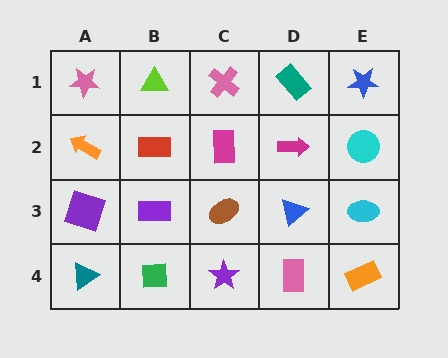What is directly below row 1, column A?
An orange arrow.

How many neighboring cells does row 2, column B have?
4.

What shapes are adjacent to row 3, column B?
A red rectangle (row 2, column B), a green square (row 4, column B), a purple square (row 3, column A), a brown ellipse (row 3, column C).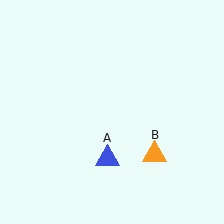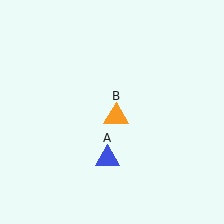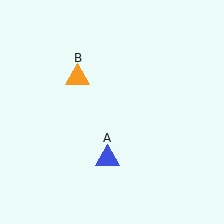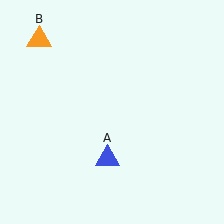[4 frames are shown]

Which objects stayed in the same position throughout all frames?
Blue triangle (object A) remained stationary.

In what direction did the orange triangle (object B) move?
The orange triangle (object B) moved up and to the left.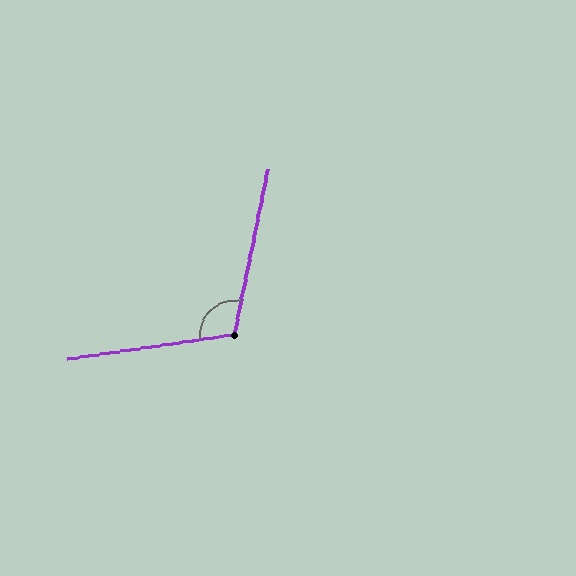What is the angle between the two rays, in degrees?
Approximately 110 degrees.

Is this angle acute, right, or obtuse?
It is obtuse.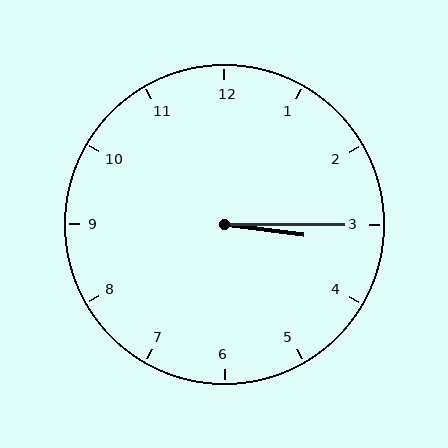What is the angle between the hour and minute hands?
Approximately 8 degrees.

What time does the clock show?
3:15.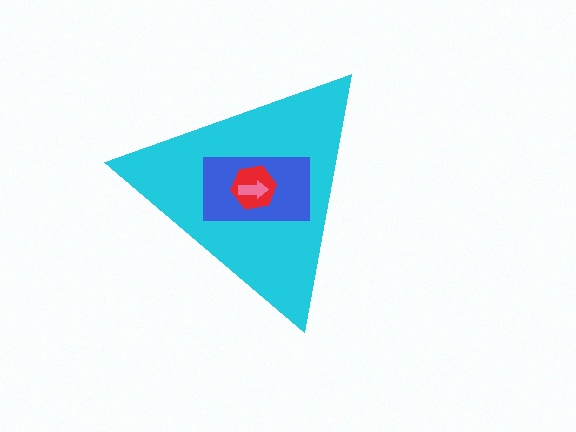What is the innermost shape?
The pink arrow.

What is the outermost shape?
The cyan triangle.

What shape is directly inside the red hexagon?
The pink arrow.